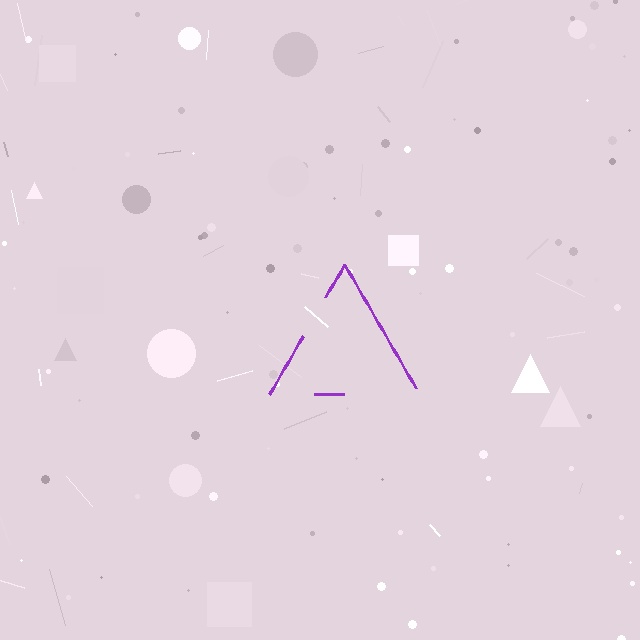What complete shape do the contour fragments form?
The contour fragments form a triangle.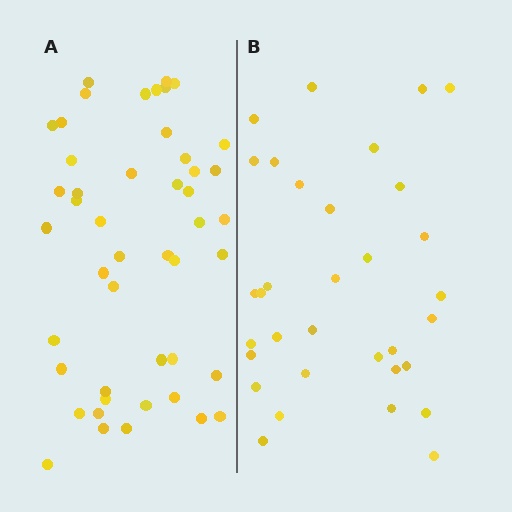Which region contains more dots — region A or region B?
Region A (the left region) has more dots.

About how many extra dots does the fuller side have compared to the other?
Region A has approximately 15 more dots than region B.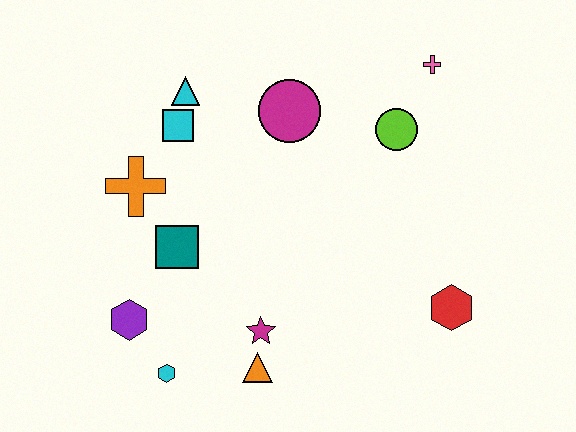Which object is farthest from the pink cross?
The cyan hexagon is farthest from the pink cross.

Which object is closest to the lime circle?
The pink cross is closest to the lime circle.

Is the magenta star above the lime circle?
No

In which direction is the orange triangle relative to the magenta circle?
The orange triangle is below the magenta circle.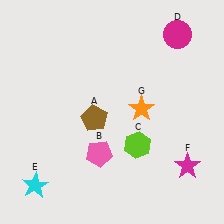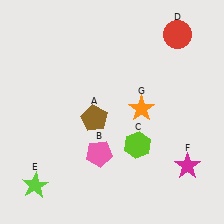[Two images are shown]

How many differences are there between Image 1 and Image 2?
There are 2 differences between the two images.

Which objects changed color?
D changed from magenta to red. E changed from cyan to lime.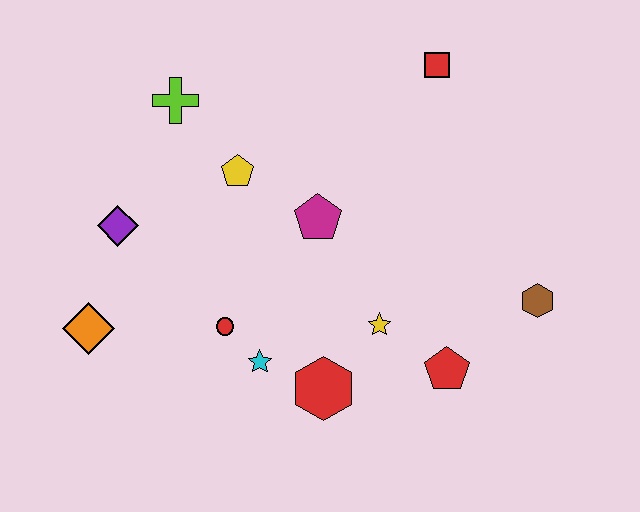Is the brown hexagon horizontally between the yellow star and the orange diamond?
No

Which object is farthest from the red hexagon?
The red square is farthest from the red hexagon.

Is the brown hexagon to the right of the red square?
Yes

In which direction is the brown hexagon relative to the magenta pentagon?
The brown hexagon is to the right of the magenta pentagon.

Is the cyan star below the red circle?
Yes